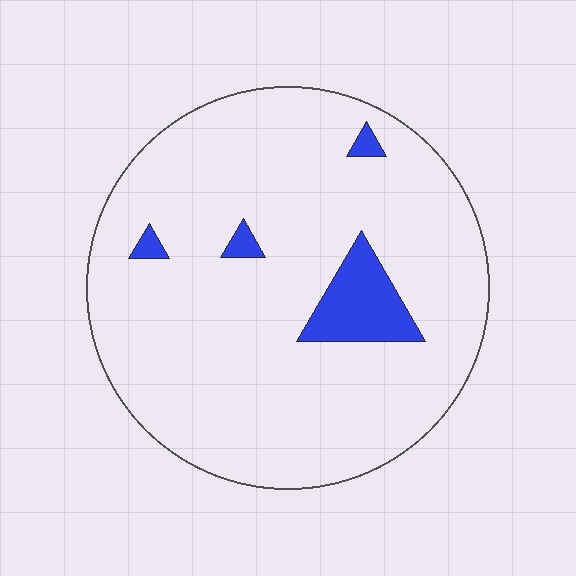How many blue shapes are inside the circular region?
4.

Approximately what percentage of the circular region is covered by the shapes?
Approximately 10%.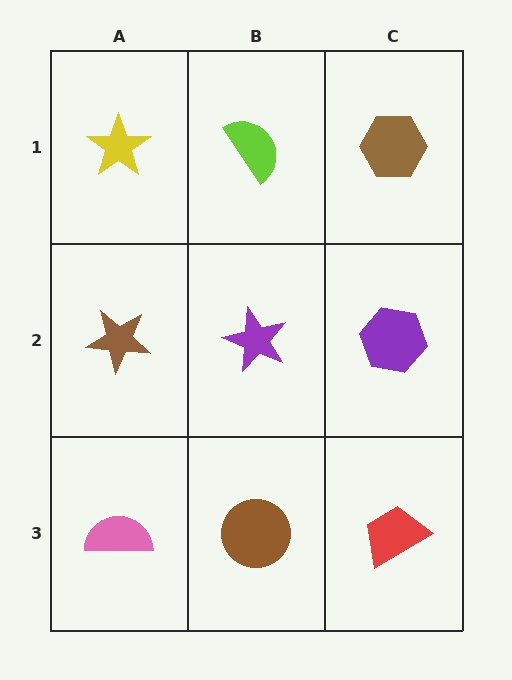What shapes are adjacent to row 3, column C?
A purple hexagon (row 2, column C), a brown circle (row 3, column B).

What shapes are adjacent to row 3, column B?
A purple star (row 2, column B), a pink semicircle (row 3, column A), a red trapezoid (row 3, column C).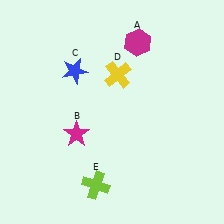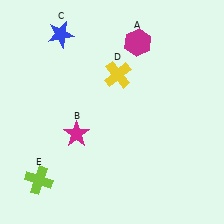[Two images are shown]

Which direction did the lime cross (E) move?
The lime cross (E) moved left.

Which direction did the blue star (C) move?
The blue star (C) moved up.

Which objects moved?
The objects that moved are: the blue star (C), the lime cross (E).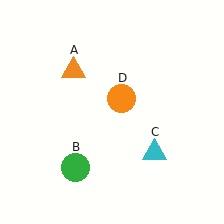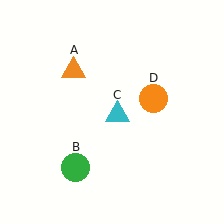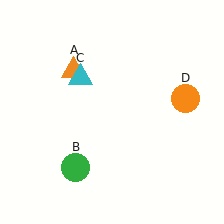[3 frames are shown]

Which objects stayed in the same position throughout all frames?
Orange triangle (object A) and green circle (object B) remained stationary.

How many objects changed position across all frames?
2 objects changed position: cyan triangle (object C), orange circle (object D).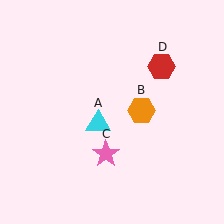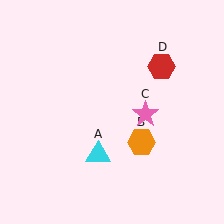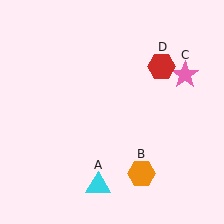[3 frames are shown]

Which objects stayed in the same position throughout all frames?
Red hexagon (object D) remained stationary.